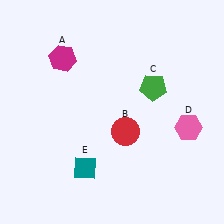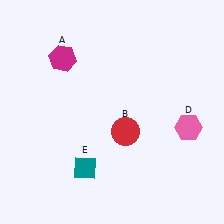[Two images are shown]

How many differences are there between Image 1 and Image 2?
There is 1 difference between the two images.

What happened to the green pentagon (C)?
The green pentagon (C) was removed in Image 2. It was in the top-right area of Image 1.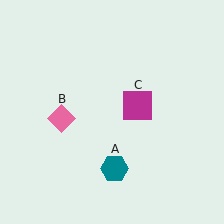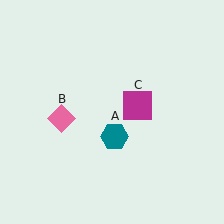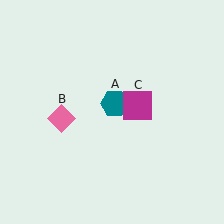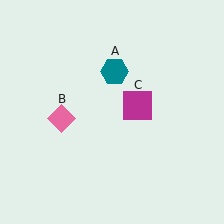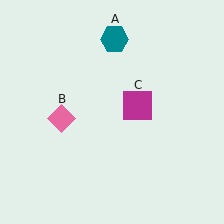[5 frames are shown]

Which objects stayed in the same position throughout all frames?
Pink diamond (object B) and magenta square (object C) remained stationary.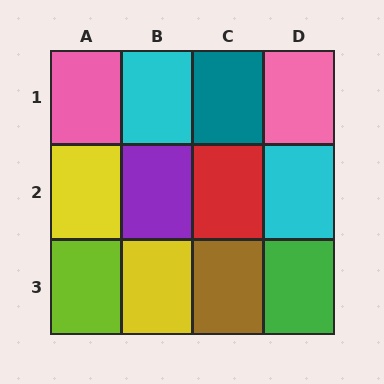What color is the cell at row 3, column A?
Lime.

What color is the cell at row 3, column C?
Brown.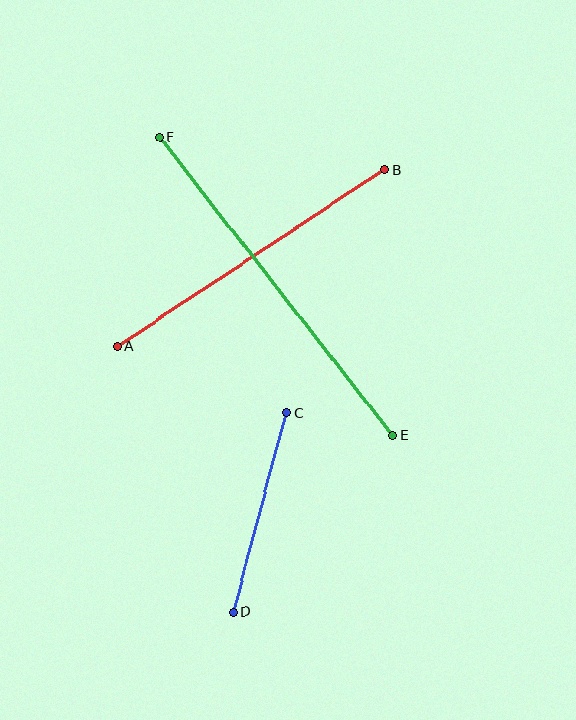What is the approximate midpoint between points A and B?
The midpoint is at approximately (251, 258) pixels.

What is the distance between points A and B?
The distance is approximately 321 pixels.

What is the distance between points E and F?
The distance is approximately 378 pixels.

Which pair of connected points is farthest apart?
Points E and F are farthest apart.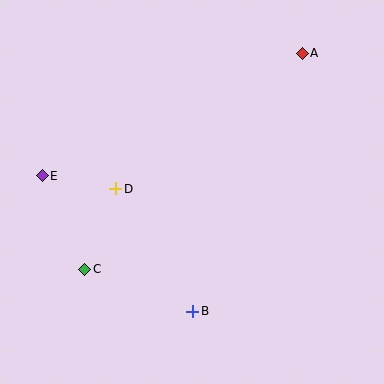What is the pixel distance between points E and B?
The distance between E and B is 203 pixels.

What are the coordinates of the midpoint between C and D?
The midpoint between C and D is at (100, 229).